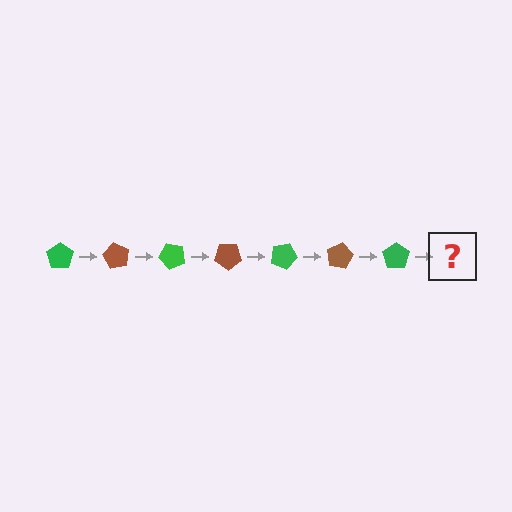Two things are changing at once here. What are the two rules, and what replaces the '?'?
The two rules are that it rotates 60 degrees each step and the color cycles through green and brown. The '?' should be a brown pentagon, rotated 420 degrees from the start.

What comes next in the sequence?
The next element should be a brown pentagon, rotated 420 degrees from the start.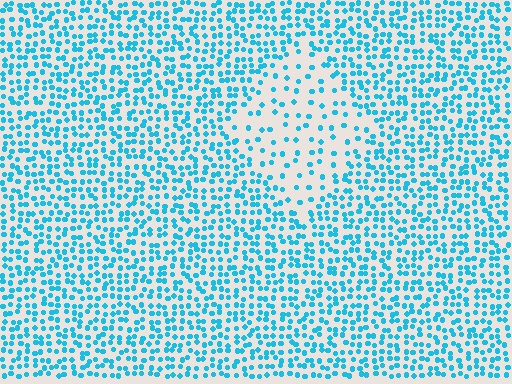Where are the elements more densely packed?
The elements are more densely packed outside the diamond boundary.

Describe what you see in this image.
The image contains small cyan elements arranged at two different densities. A diamond-shaped region is visible where the elements are less densely packed than the surrounding area.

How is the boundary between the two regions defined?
The boundary is defined by a change in element density (approximately 2.5x ratio). All elements are the same color, size, and shape.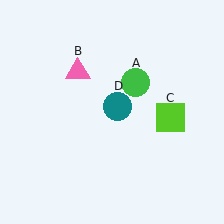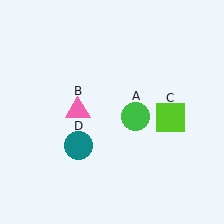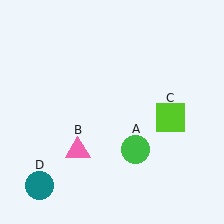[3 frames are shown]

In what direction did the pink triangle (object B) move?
The pink triangle (object B) moved down.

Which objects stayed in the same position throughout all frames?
Lime square (object C) remained stationary.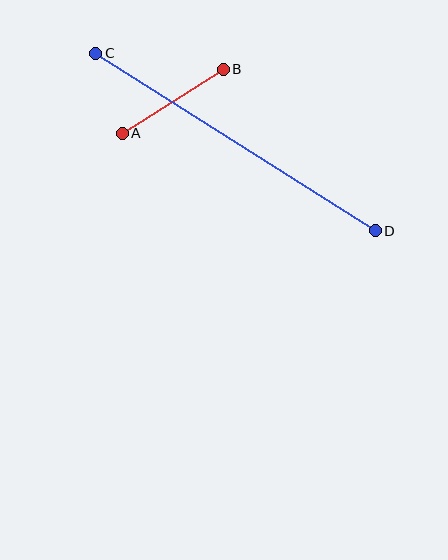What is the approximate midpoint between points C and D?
The midpoint is at approximately (235, 142) pixels.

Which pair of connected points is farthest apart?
Points C and D are farthest apart.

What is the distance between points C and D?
The distance is approximately 331 pixels.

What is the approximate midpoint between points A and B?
The midpoint is at approximately (173, 101) pixels.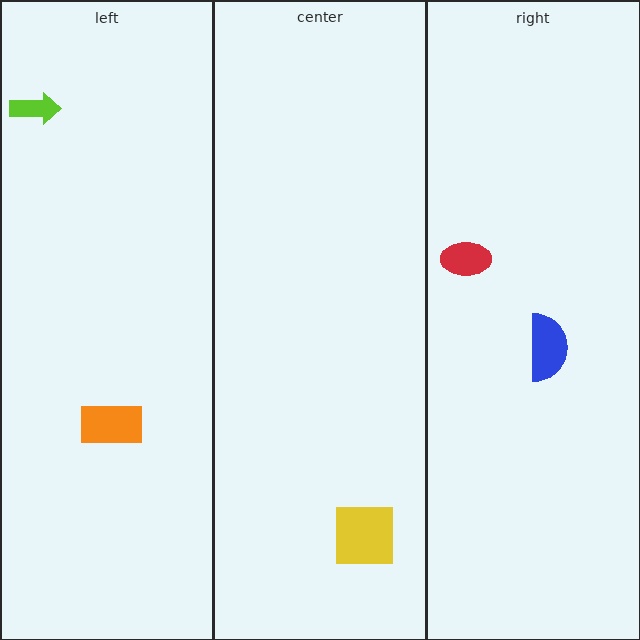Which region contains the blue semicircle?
The right region.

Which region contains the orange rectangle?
The left region.